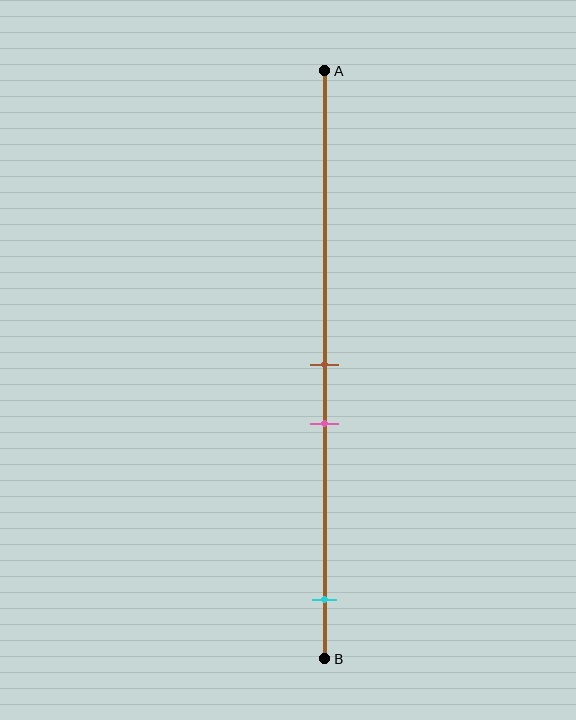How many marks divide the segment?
There are 3 marks dividing the segment.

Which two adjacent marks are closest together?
The brown and pink marks are the closest adjacent pair.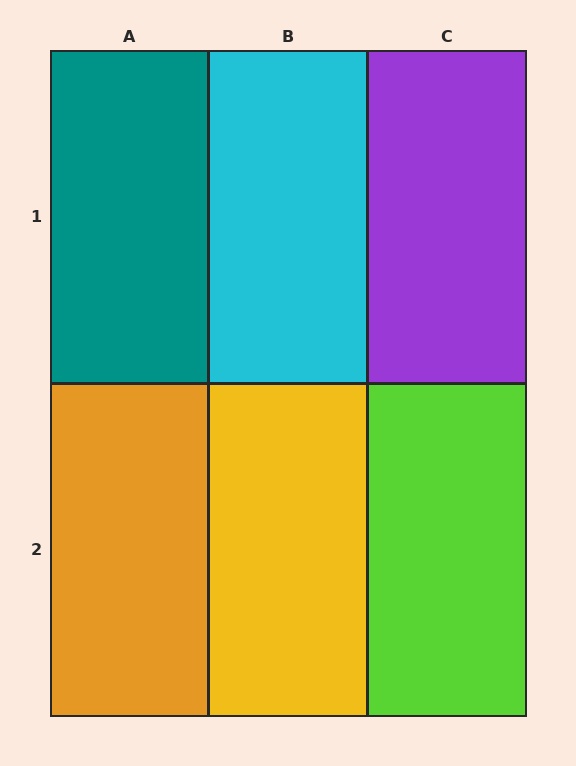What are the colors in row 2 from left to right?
Orange, yellow, lime.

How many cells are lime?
1 cell is lime.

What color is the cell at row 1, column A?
Teal.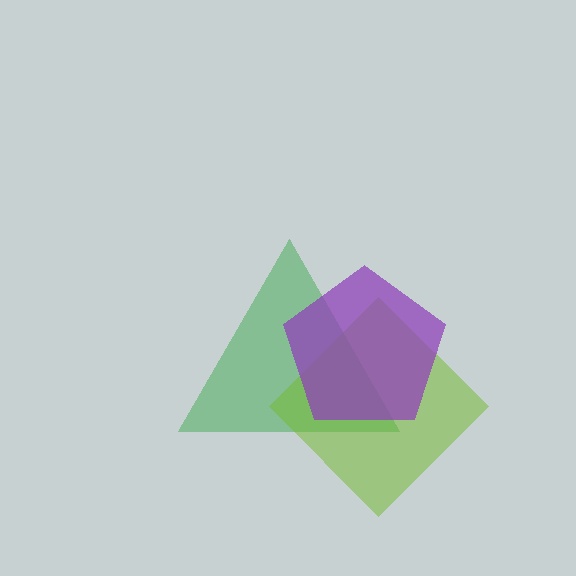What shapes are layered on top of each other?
The layered shapes are: a green triangle, a lime diamond, a purple pentagon.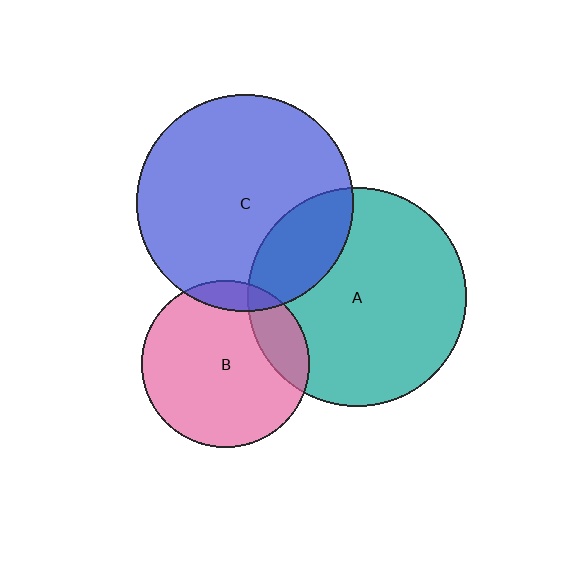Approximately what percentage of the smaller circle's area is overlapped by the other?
Approximately 20%.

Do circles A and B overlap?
Yes.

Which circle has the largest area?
Circle A (teal).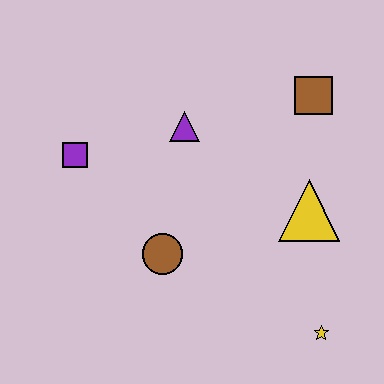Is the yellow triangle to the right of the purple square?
Yes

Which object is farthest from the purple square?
The yellow star is farthest from the purple square.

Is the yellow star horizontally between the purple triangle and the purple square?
No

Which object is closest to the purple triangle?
The purple square is closest to the purple triangle.